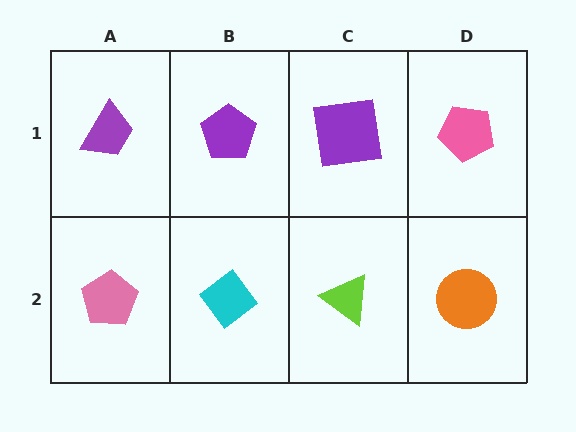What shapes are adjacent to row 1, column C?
A lime triangle (row 2, column C), a purple pentagon (row 1, column B), a pink pentagon (row 1, column D).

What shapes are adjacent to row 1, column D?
An orange circle (row 2, column D), a purple square (row 1, column C).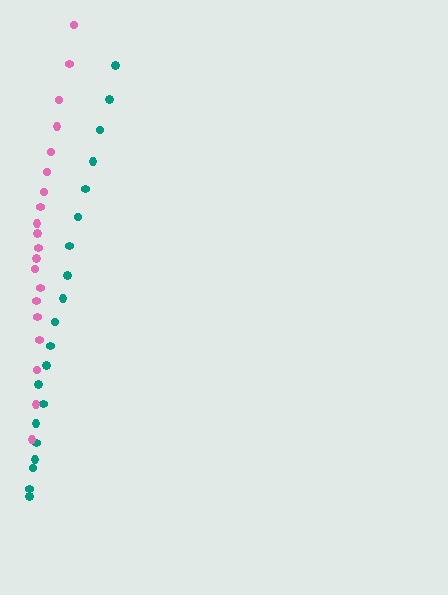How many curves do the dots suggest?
There are 2 distinct paths.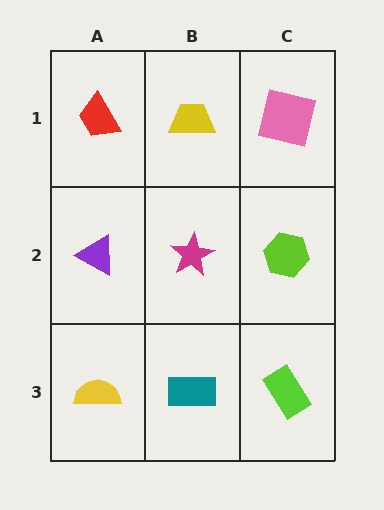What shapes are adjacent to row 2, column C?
A pink square (row 1, column C), a lime rectangle (row 3, column C), a magenta star (row 2, column B).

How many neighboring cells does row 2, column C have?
3.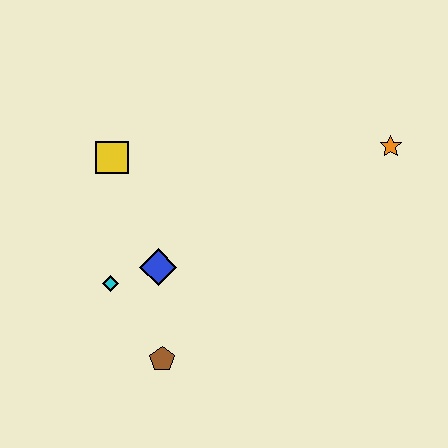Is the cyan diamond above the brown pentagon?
Yes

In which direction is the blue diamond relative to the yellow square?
The blue diamond is below the yellow square.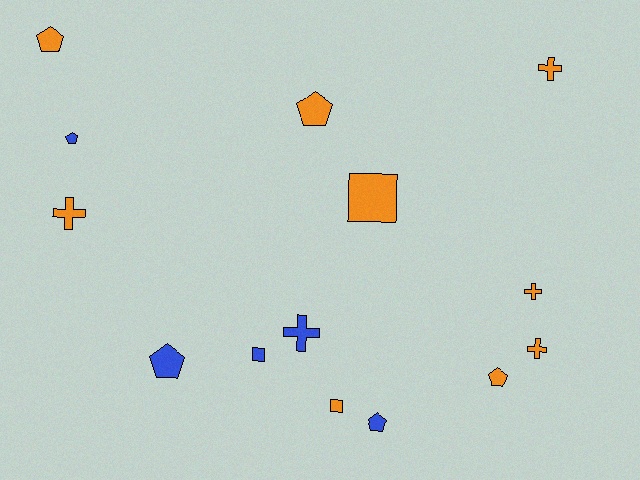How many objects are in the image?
There are 14 objects.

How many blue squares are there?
There is 1 blue square.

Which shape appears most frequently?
Pentagon, with 6 objects.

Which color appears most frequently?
Orange, with 9 objects.